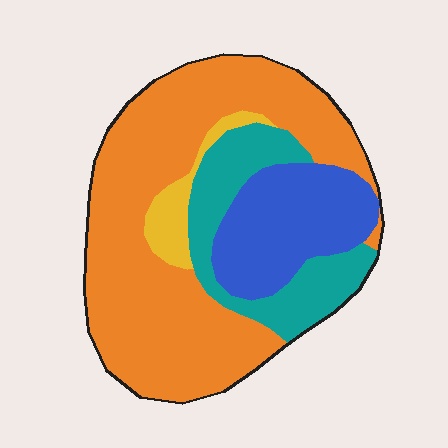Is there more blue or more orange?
Orange.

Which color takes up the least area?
Yellow, at roughly 5%.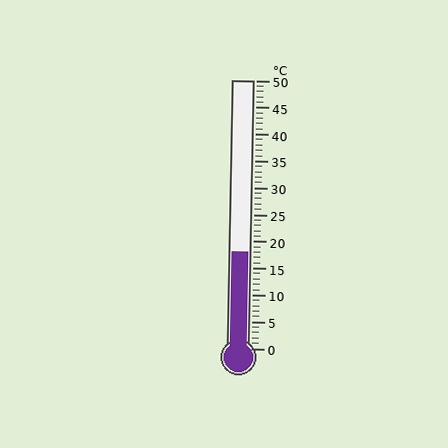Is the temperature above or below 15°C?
The temperature is above 15°C.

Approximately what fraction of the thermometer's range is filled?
The thermometer is filled to approximately 35% of its range.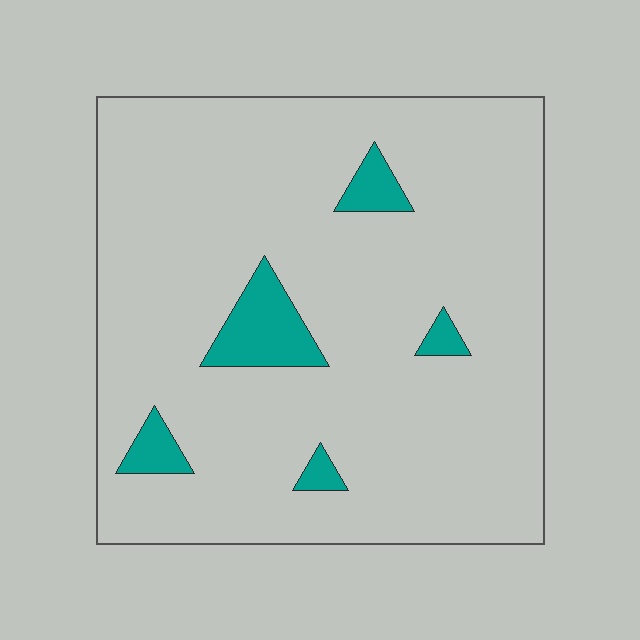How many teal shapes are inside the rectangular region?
5.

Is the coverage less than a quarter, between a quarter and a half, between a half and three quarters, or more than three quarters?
Less than a quarter.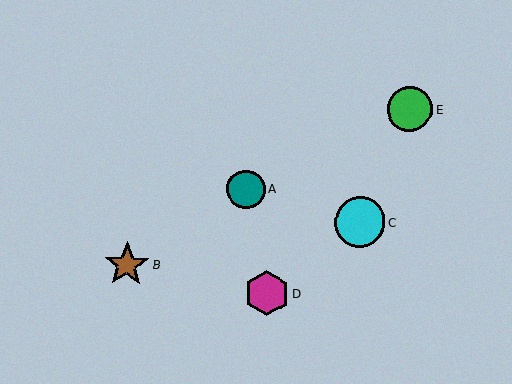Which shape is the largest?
The cyan circle (labeled C) is the largest.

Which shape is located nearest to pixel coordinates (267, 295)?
The magenta hexagon (labeled D) at (267, 293) is nearest to that location.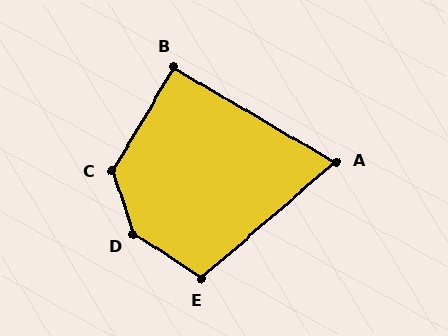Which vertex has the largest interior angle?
D, at approximately 141 degrees.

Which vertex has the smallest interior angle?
A, at approximately 71 degrees.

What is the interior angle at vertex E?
Approximately 107 degrees (obtuse).